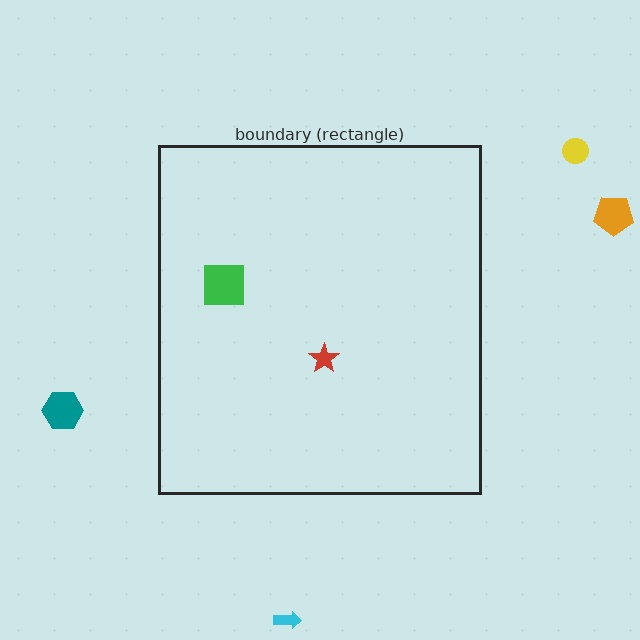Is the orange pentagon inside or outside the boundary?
Outside.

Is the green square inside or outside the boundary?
Inside.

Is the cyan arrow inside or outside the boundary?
Outside.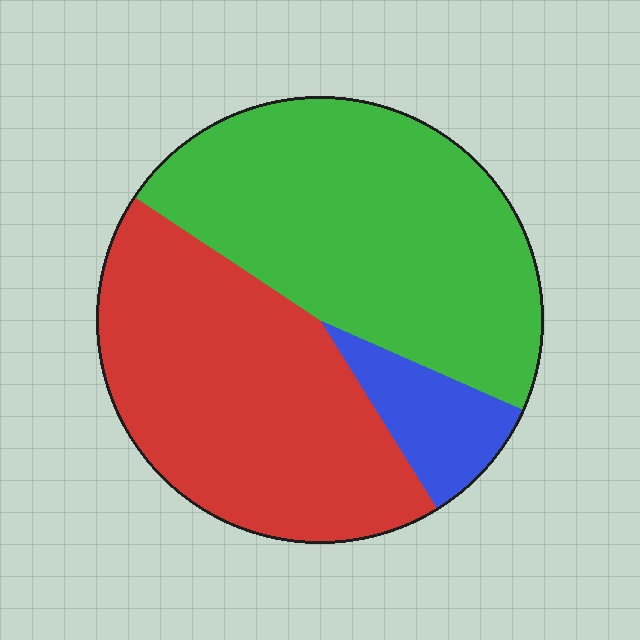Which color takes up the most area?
Green, at roughly 45%.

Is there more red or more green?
Green.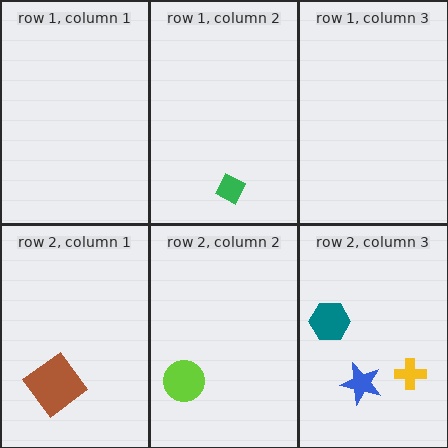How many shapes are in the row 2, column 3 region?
3.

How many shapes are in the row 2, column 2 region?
1.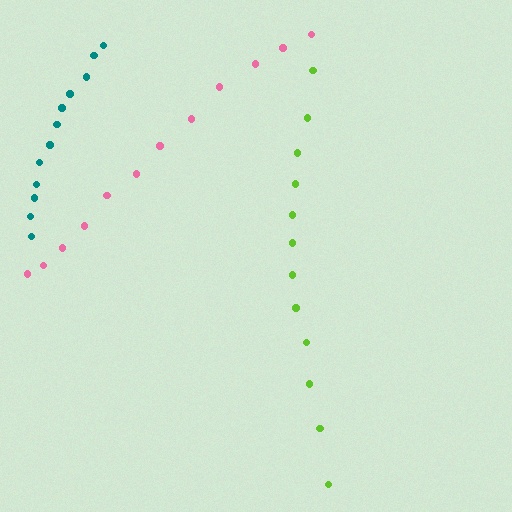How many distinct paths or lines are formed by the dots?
There are 3 distinct paths.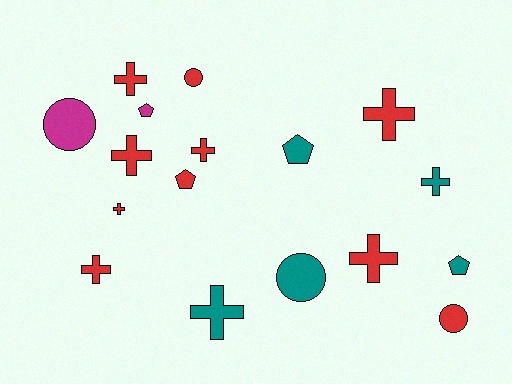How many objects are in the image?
There are 17 objects.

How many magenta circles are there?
There is 1 magenta circle.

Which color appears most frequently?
Red, with 10 objects.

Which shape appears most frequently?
Cross, with 9 objects.